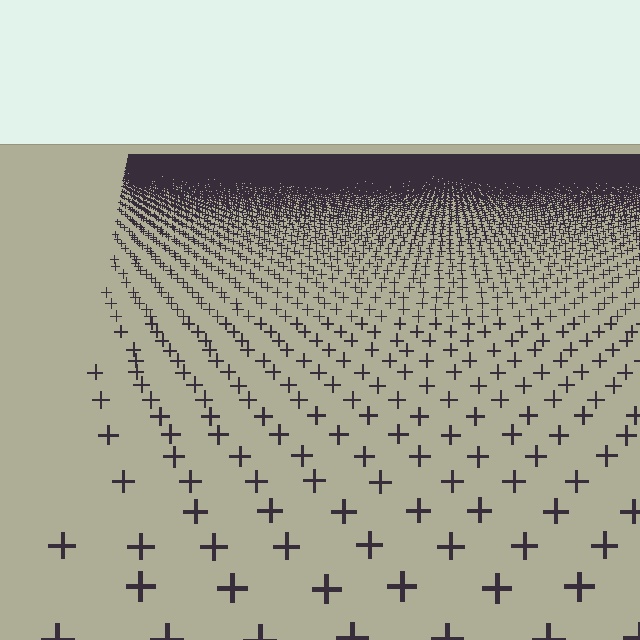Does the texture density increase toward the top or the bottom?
Density increases toward the top.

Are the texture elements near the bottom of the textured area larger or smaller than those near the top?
Larger. Near the bottom, elements are closer to the viewer and appear at a bigger on-screen size.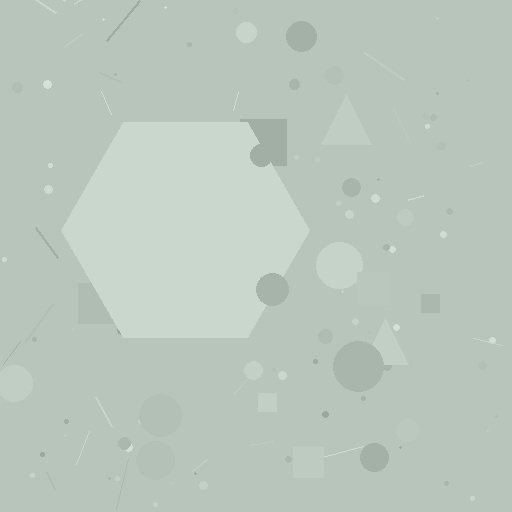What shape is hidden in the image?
A hexagon is hidden in the image.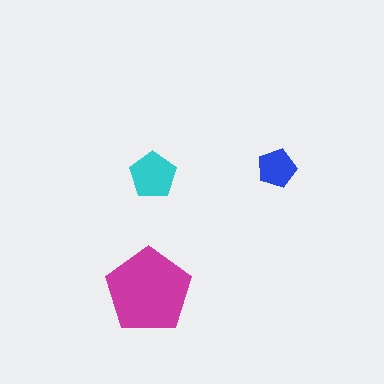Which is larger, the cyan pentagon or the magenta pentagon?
The magenta one.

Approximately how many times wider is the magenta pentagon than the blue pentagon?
About 2 times wider.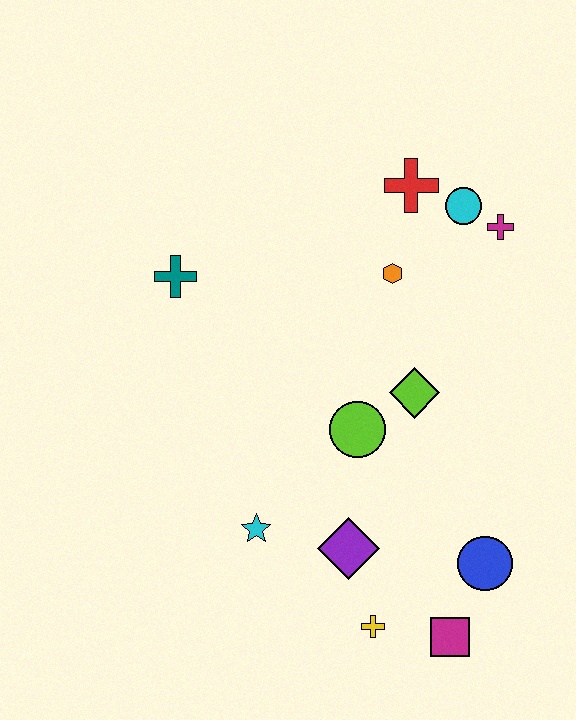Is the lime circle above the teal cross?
No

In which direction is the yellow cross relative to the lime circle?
The yellow cross is below the lime circle.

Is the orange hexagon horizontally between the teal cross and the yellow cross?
No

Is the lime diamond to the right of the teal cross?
Yes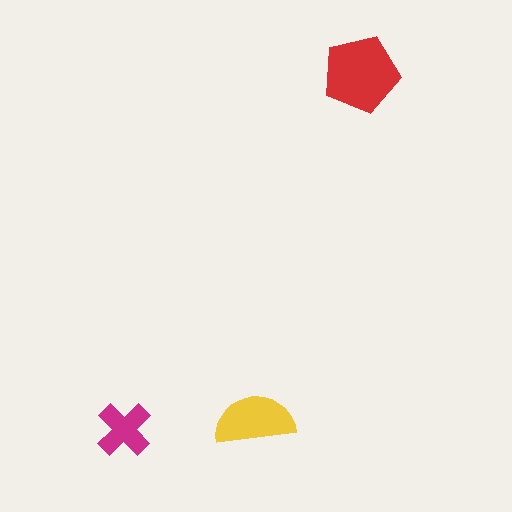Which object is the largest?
The red pentagon.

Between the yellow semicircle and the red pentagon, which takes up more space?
The red pentagon.